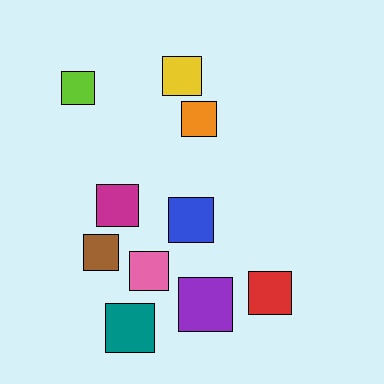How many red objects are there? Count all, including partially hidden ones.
There is 1 red object.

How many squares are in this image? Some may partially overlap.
There are 10 squares.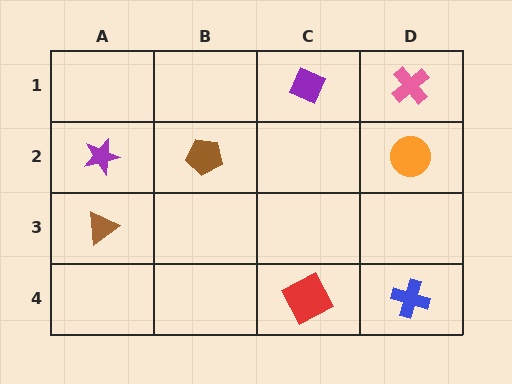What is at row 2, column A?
A purple star.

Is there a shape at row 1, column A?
No, that cell is empty.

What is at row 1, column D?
A pink cross.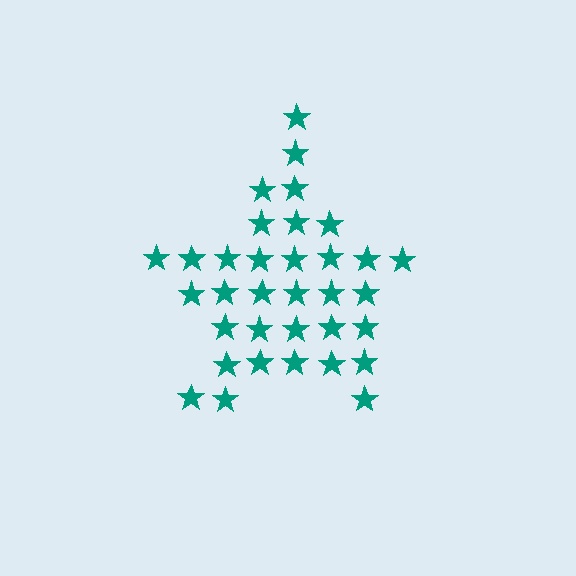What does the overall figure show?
The overall figure shows a star.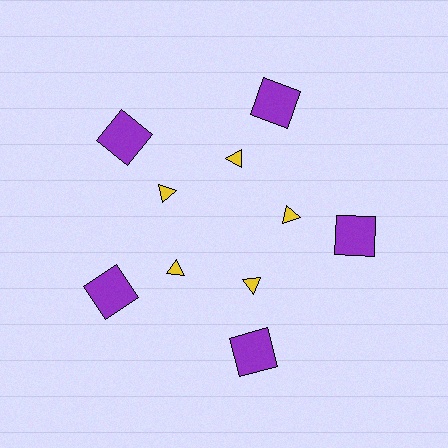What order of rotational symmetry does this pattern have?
This pattern has 5-fold rotational symmetry.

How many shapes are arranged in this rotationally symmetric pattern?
There are 10 shapes, arranged in 5 groups of 2.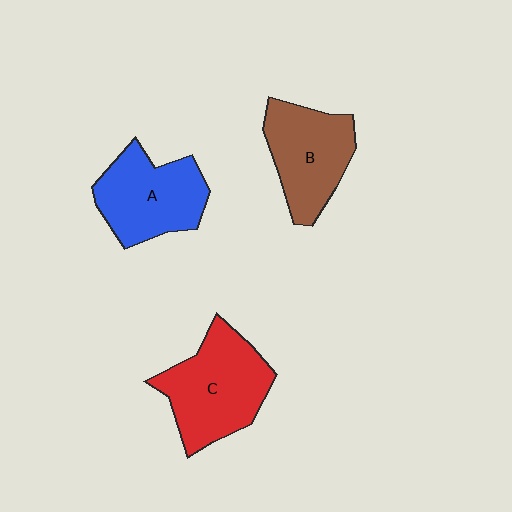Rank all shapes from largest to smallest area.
From largest to smallest: C (red), A (blue), B (brown).